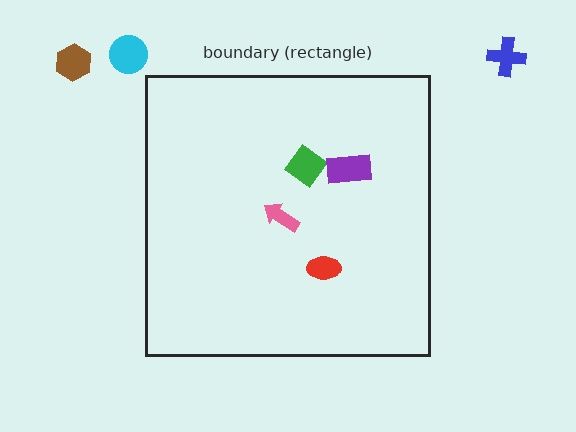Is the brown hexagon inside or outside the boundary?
Outside.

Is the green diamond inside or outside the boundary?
Inside.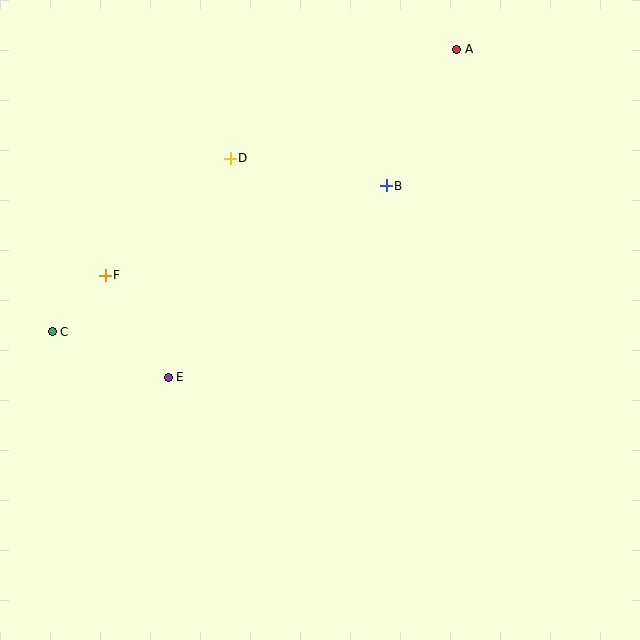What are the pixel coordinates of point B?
Point B is at (386, 186).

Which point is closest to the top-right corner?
Point A is closest to the top-right corner.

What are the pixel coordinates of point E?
Point E is at (168, 377).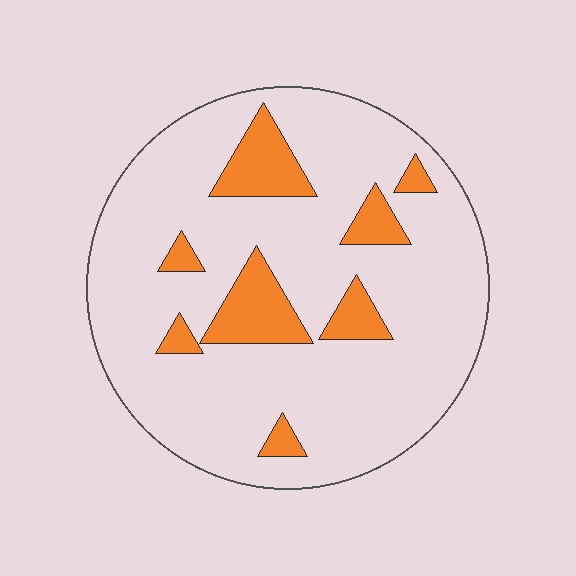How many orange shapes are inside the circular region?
8.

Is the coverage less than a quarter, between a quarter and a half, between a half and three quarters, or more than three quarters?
Less than a quarter.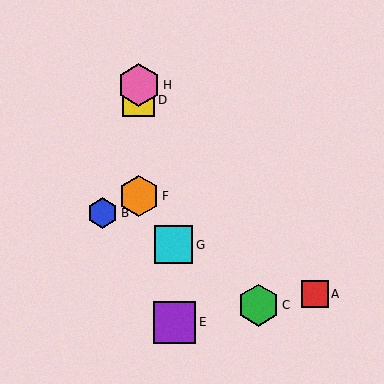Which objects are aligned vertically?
Objects D, F, H are aligned vertically.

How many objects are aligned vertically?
3 objects (D, F, H) are aligned vertically.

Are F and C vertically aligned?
No, F is at x≈139 and C is at x≈258.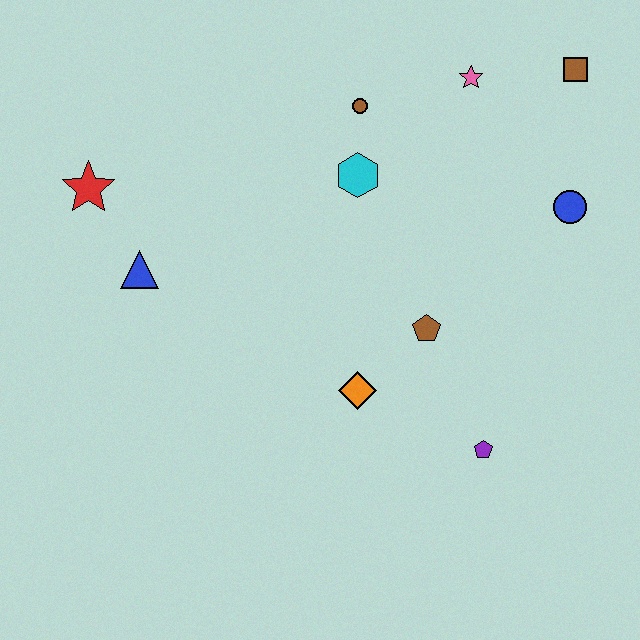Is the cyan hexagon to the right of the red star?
Yes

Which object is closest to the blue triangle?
The red star is closest to the blue triangle.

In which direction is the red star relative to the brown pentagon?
The red star is to the left of the brown pentagon.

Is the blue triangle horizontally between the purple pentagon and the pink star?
No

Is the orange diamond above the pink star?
No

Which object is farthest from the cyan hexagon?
The purple pentagon is farthest from the cyan hexagon.